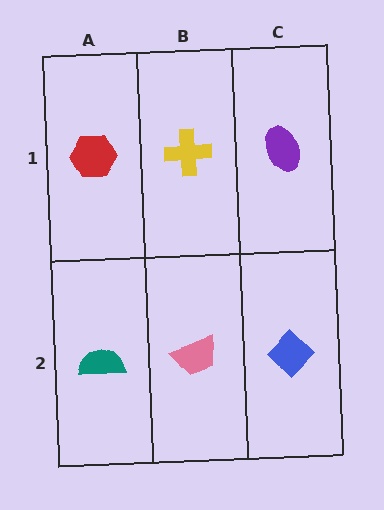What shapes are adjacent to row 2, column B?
A yellow cross (row 1, column B), a teal semicircle (row 2, column A), a blue diamond (row 2, column C).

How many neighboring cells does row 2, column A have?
2.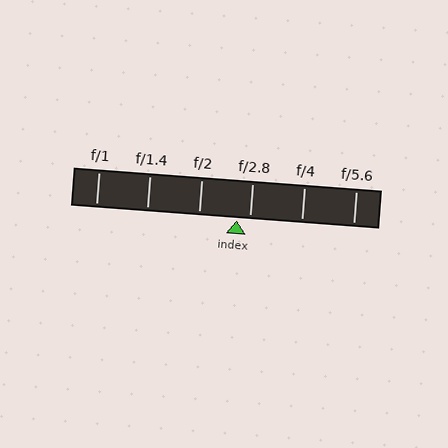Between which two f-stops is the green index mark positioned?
The index mark is between f/2 and f/2.8.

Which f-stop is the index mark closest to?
The index mark is closest to f/2.8.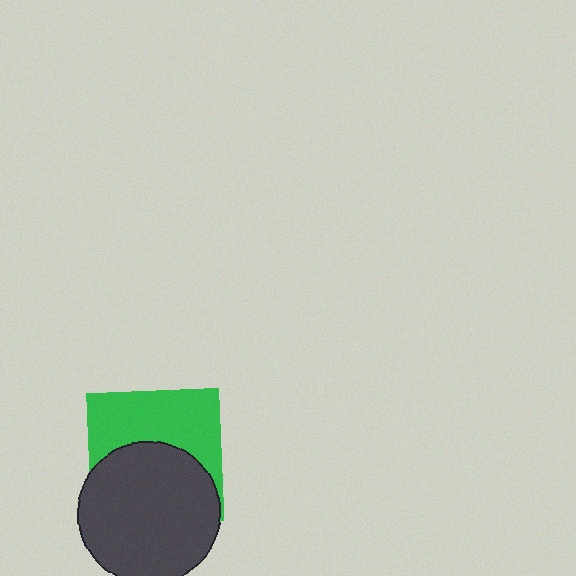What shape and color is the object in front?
The object in front is a dark gray circle.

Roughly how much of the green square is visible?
About half of it is visible (roughly 49%).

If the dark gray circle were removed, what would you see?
You would see the complete green square.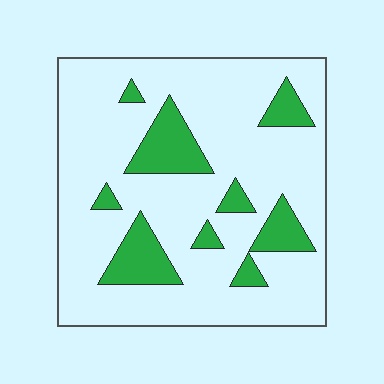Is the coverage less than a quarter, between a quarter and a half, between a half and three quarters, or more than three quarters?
Less than a quarter.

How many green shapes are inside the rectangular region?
9.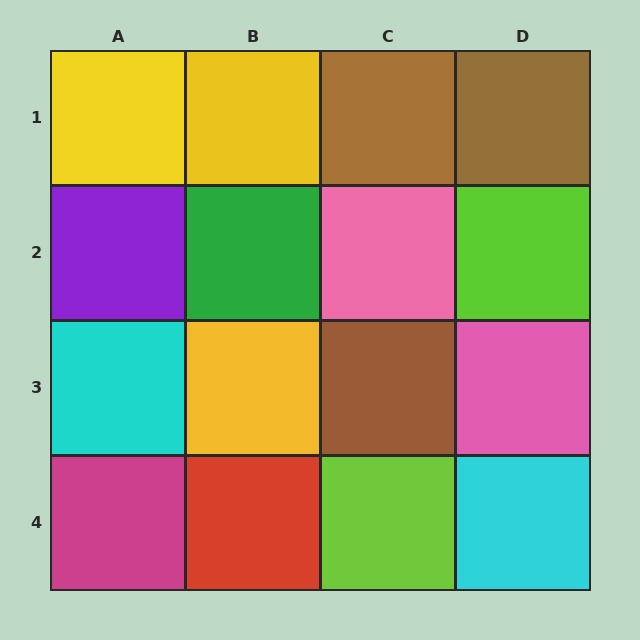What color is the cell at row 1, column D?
Brown.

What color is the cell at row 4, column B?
Red.